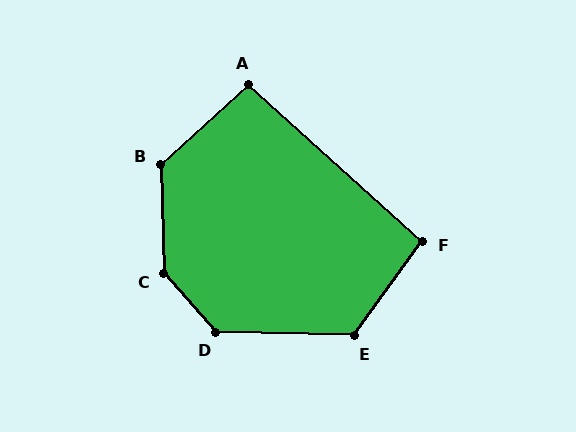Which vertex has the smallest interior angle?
A, at approximately 96 degrees.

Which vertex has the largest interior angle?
C, at approximately 140 degrees.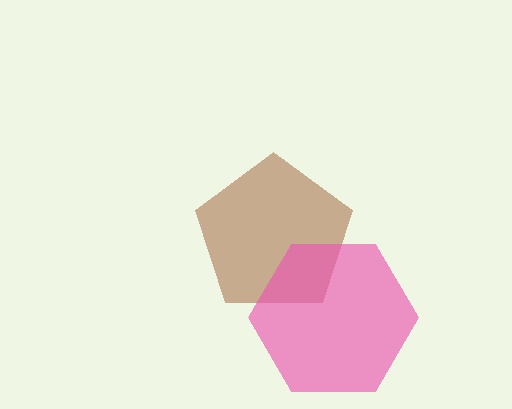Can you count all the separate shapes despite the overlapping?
Yes, there are 2 separate shapes.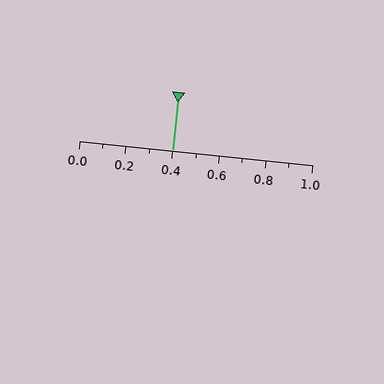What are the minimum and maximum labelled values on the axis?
The axis runs from 0.0 to 1.0.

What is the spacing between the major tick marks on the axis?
The major ticks are spaced 0.2 apart.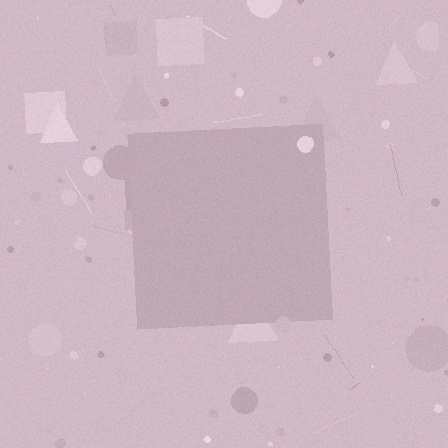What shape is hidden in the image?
A square is hidden in the image.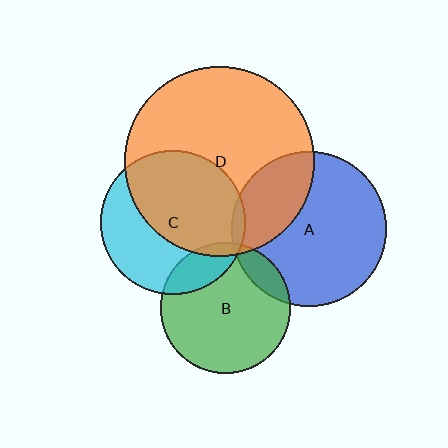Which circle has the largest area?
Circle D (orange).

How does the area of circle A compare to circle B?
Approximately 1.4 times.